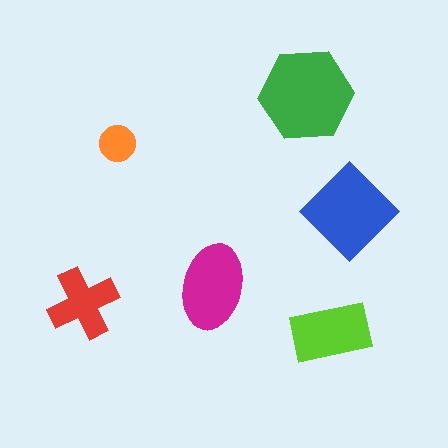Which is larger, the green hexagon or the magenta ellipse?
The green hexagon.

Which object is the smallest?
The orange circle.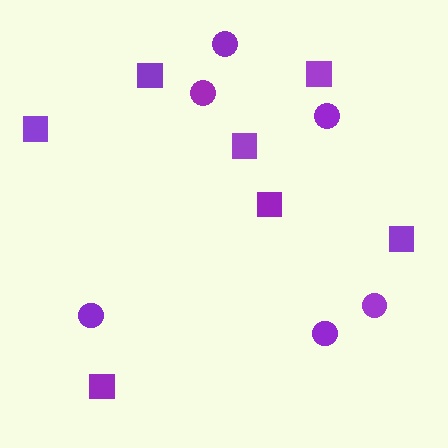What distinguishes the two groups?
There are 2 groups: one group of circles (6) and one group of squares (7).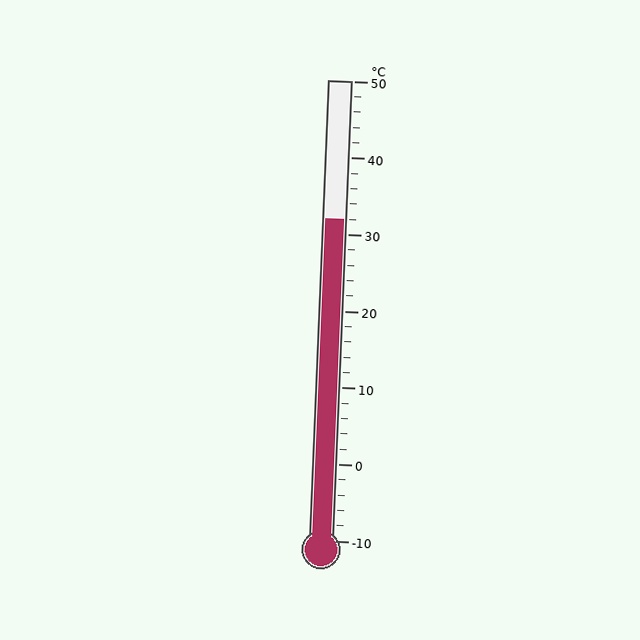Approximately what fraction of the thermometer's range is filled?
The thermometer is filled to approximately 70% of its range.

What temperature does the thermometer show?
The thermometer shows approximately 32°C.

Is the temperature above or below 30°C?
The temperature is above 30°C.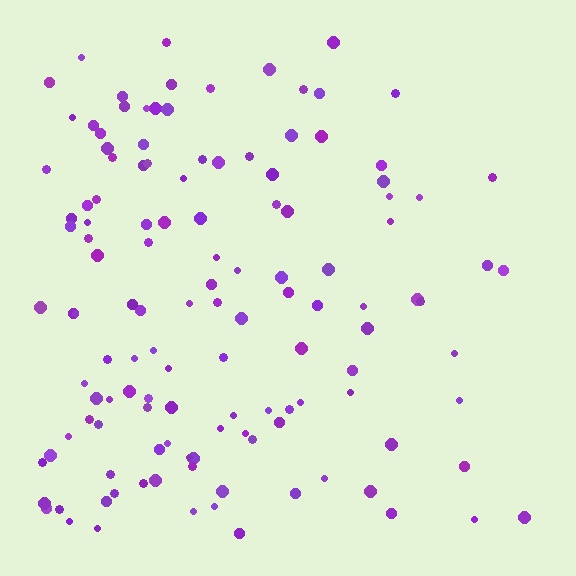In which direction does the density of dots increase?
From right to left, with the left side densest.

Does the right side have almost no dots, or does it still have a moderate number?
Still a moderate number, just noticeably fewer than the left.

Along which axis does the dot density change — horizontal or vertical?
Horizontal.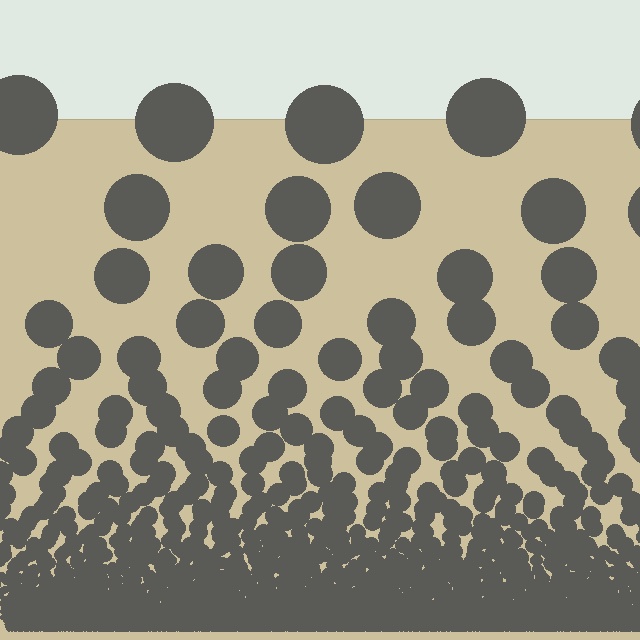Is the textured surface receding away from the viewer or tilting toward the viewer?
The surface appears to tilt toward the viewer. Texture elements get larger and sparser toward the top.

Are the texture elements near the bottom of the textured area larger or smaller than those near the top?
Smaller. The gradient is inverted — elements near the bottom are smaller and denser.